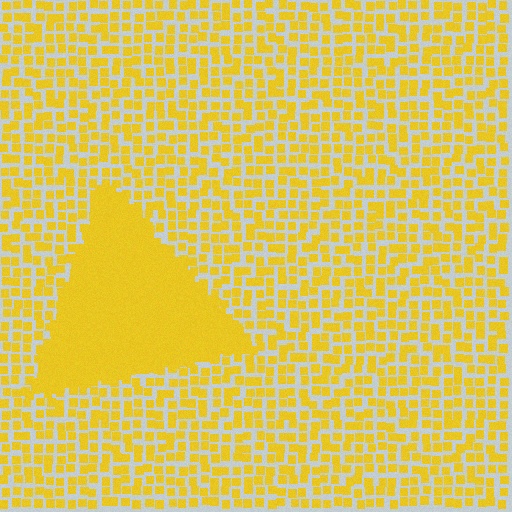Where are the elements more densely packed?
The elements are more densely packed inside the triangle boundary.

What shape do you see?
I see a triangle.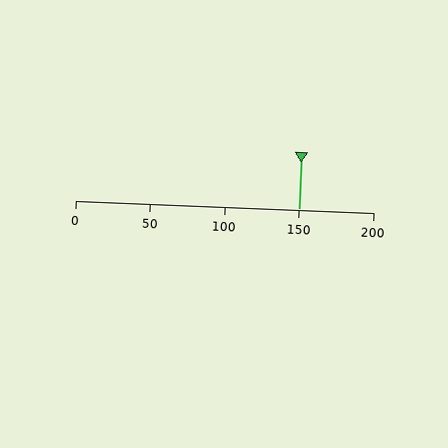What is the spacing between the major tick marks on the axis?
The major ticks are spaced 50 apart.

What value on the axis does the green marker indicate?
The marker indicates approximately 150.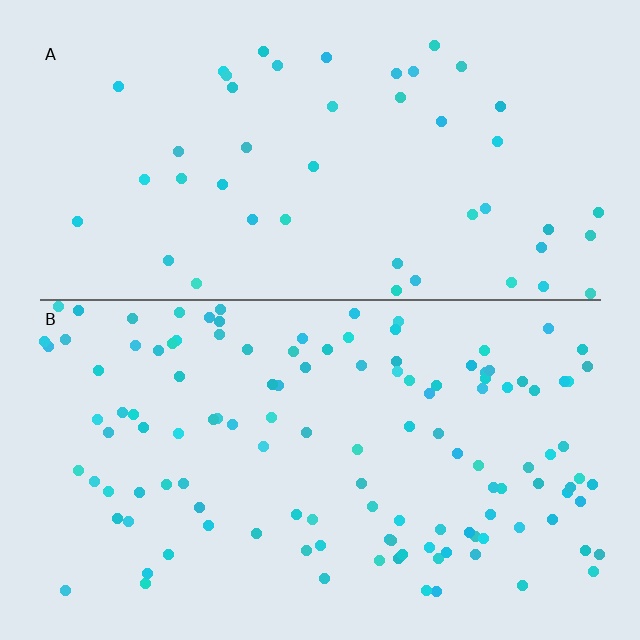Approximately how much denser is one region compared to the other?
Approximately 2.7× — region B over region A.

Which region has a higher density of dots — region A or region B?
B (the bottom).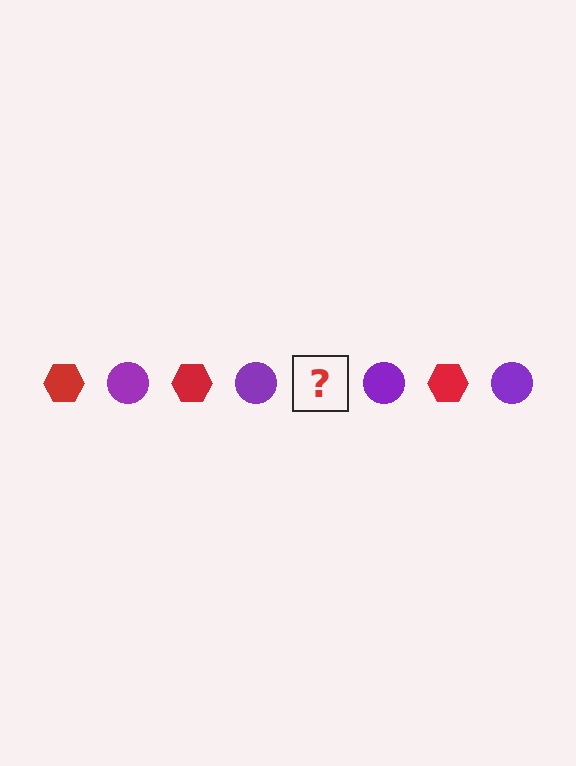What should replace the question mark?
The question mark should be replaced with a red hexagon.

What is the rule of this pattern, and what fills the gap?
The rule is that the pattern alternates between red hexagon and purple circle. The gap should be filled with a red hexagon.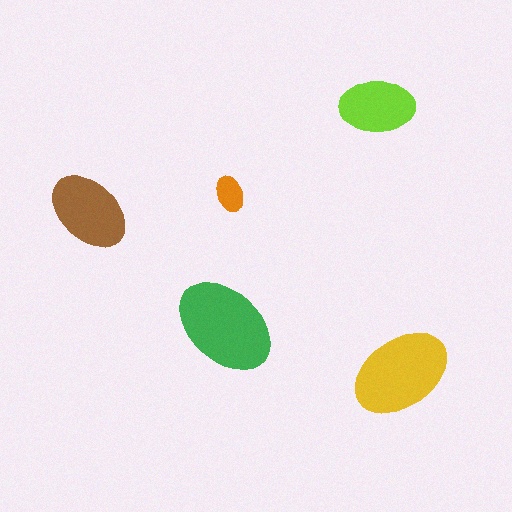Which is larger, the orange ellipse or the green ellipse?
The green one.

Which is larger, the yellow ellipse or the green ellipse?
The green one.